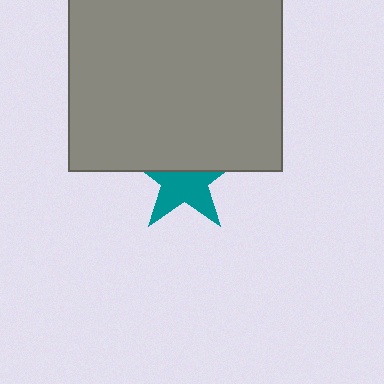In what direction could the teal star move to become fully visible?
The teal star could move down. That would shift it out from behind the gray rectangle entirely.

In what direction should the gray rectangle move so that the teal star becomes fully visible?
The gray rectangle should move up. That is the shortest direction to clear the overlap and leave the teal star fully visible.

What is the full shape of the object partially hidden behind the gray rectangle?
The partially hidden object is a teal star.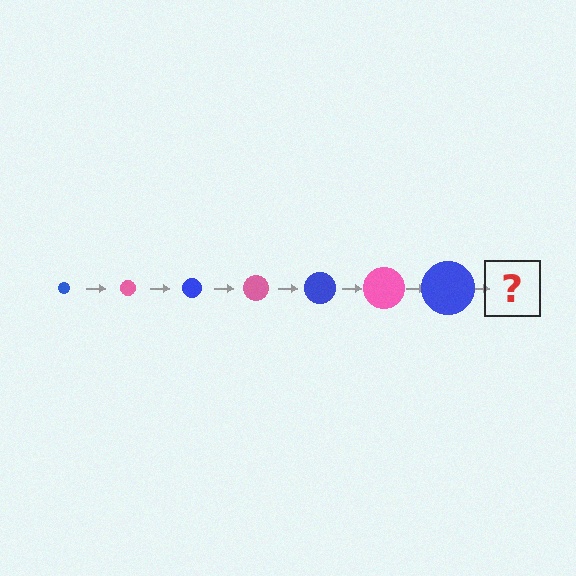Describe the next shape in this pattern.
It should be a pink circle, larger than the previous one.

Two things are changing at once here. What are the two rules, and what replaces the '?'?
The two rules are that the circle grows larger each step and the color cycles through blue and pink. The '?' should be a pink circle, larger than the previous one.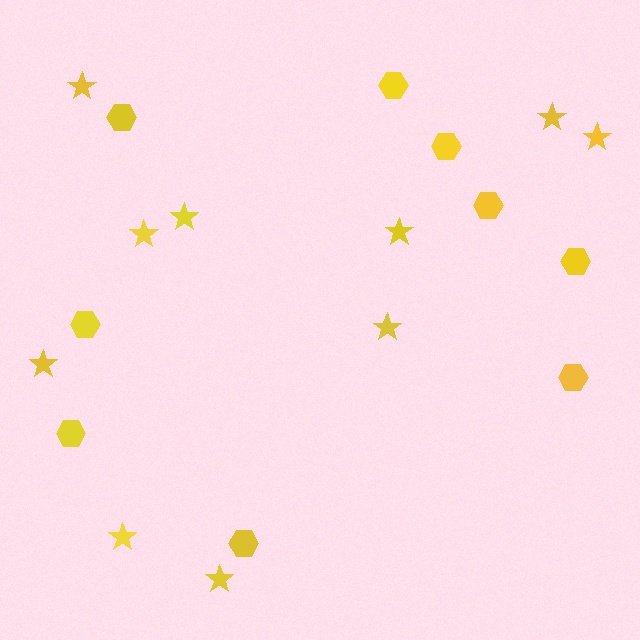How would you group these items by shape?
There are 2 groups: one group of stars (10) and one group of hexagons (9).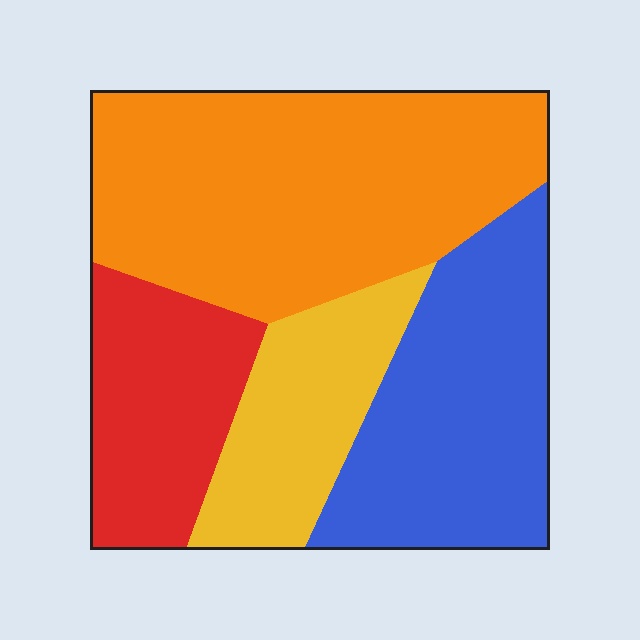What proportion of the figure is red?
Red covers about 15% of the figure.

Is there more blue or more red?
Blue.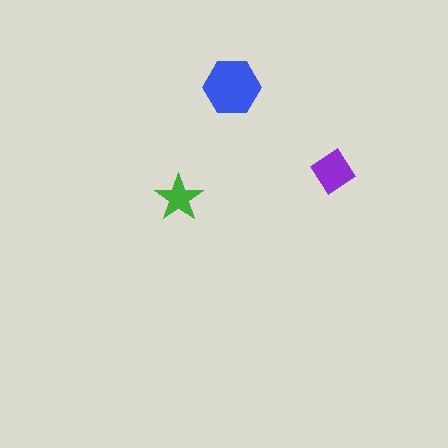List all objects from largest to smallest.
The blue hexagon, the purple diamond, the green star.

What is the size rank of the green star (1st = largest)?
3rd.